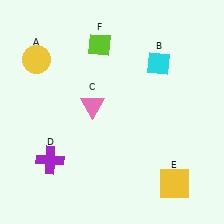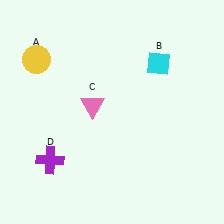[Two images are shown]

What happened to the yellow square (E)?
The yellow square (E) was removed in Image 2. It was in the bottom-right area of Image 1.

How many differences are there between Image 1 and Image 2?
There are 2 differences between the two images.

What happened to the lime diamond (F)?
The lime diamond (F) was removed in Image 2. It was in the top-left area of Image 1.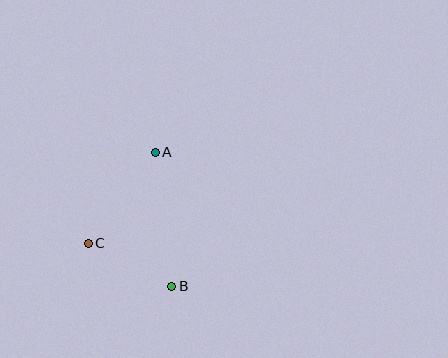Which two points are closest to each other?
Points B and C are closest to each other.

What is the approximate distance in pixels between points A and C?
The distance between A and C is approximately 113 pixels.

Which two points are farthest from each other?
Points A and B are farthest from each other.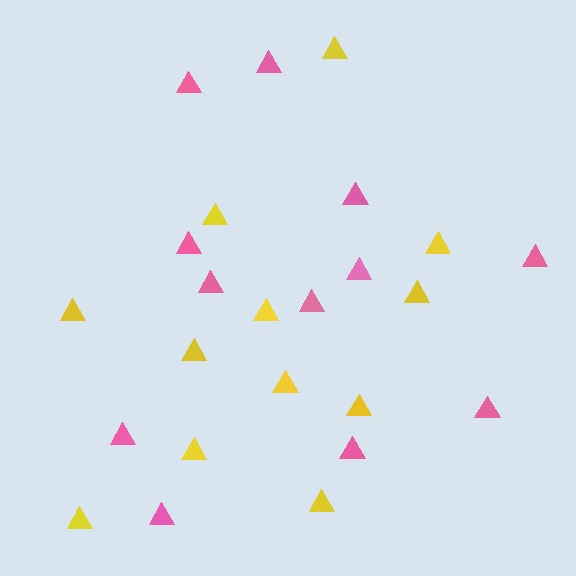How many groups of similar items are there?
There are 2 groups: one group of yellow triangles (12) and one group of pink triangles (12).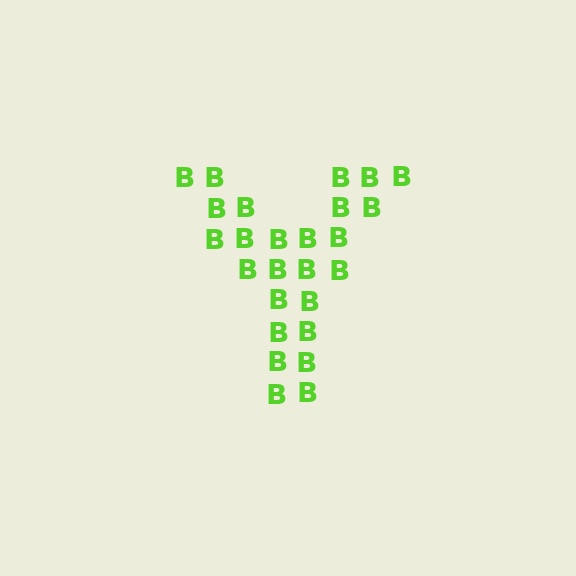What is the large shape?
The large shape is the letter Y.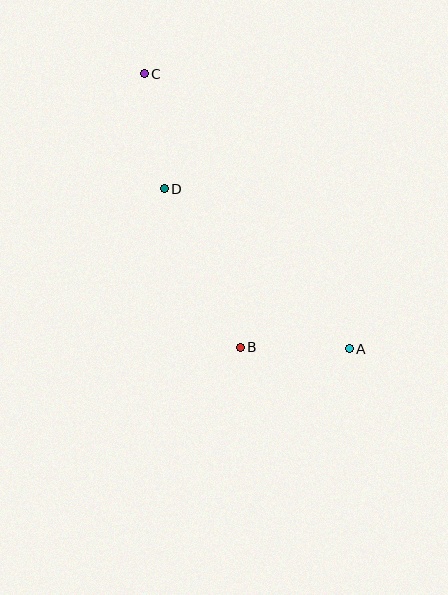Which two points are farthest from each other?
Points A and C are farthest from each other.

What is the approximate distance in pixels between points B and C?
The distance between B and C is approximately 289 pixels.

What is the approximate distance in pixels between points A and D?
The distance between A and D is approximately 245 pixels.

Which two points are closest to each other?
Points A and B are closest to each other.